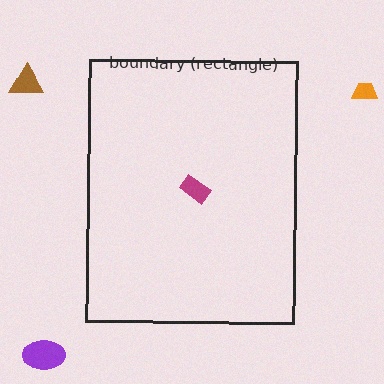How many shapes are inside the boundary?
1 inside, 3 outside.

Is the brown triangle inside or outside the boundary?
Outside.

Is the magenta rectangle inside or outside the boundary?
Inside.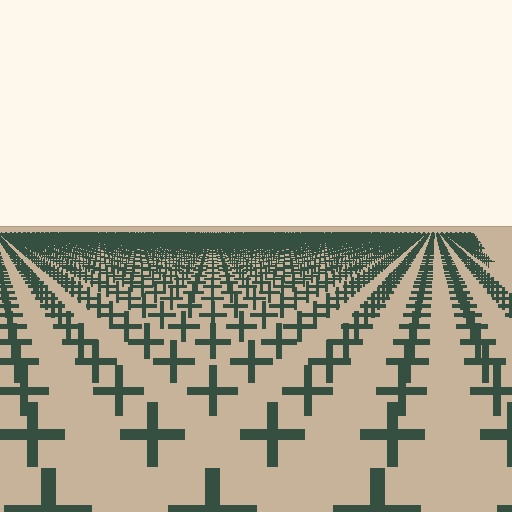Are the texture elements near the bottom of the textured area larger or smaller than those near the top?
Larger. Near the bottom, elements are closer to the viewer and appear at a bigger on-screen size.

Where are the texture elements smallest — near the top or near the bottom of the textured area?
Near the top.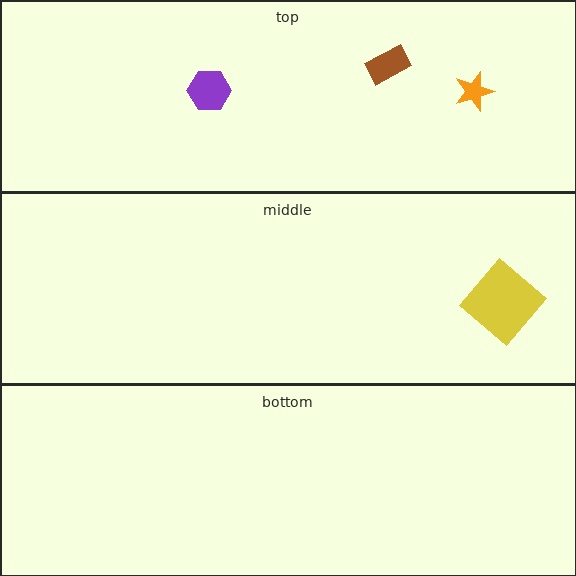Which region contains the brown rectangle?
The top region.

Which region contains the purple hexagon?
The top region.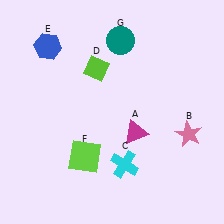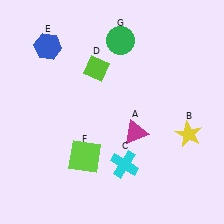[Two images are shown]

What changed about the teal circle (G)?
In Image 1, G is teal. In Image 2, it changed to green.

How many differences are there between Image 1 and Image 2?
There are 2 differences between the two images.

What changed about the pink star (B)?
In Image 1, B is pink. In Image 2, it changed to yellow.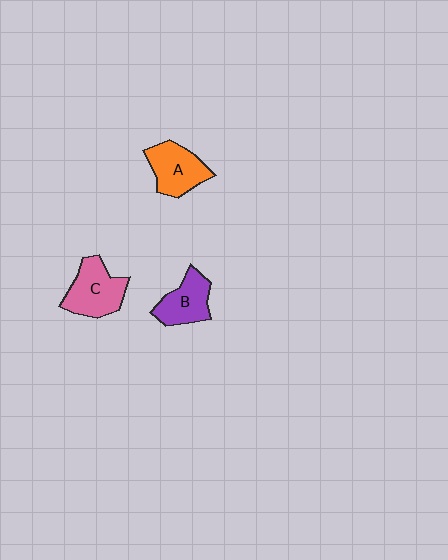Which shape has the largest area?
Shape C (pink).